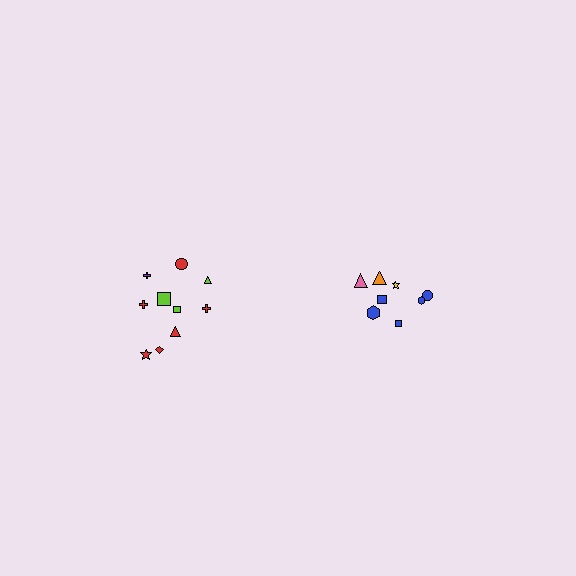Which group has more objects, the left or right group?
The left group.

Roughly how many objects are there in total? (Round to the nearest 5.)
Roughly 20 objects in total.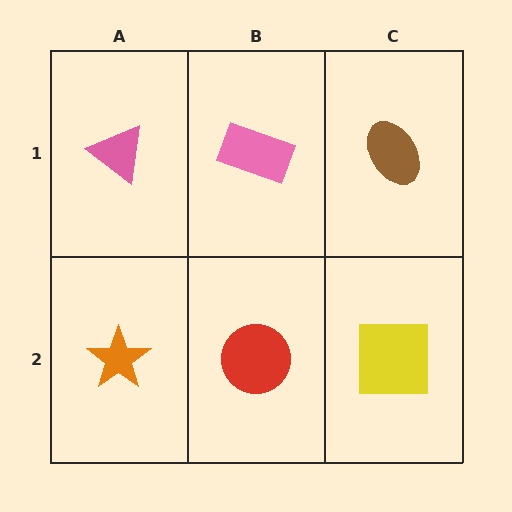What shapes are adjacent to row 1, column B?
A red circle (row 2, column B), a pink triangle (row 1, column A), a brown ellipse (row 1, column C).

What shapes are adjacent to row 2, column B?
A pink rectangle (row 1, column B), an orange star (row 2, column A), a yellow square (row 2, column C).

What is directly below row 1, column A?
An orange star.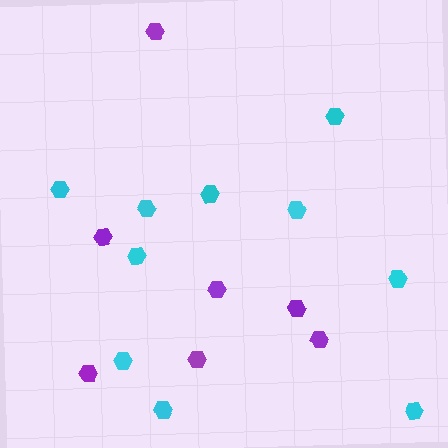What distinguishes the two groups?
There are 2 groups: one group of cyan hexagons (10) and one group of purple hexagons (7).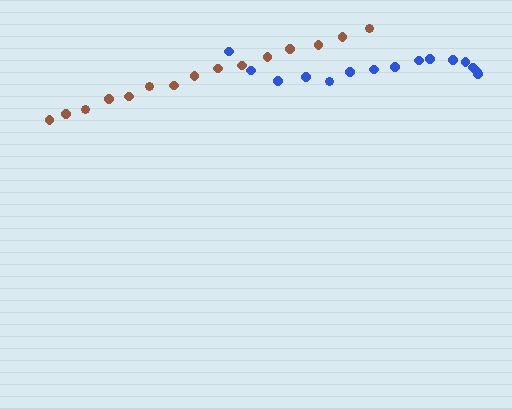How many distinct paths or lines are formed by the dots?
There are 2 distinct paths.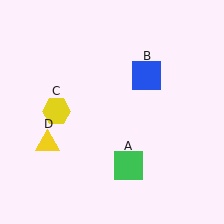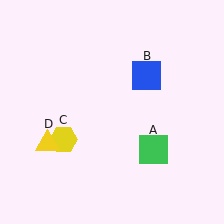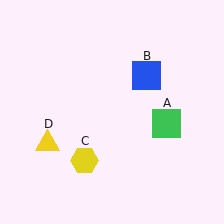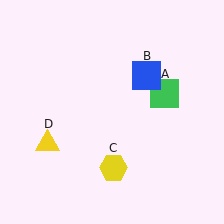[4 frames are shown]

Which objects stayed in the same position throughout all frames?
Blue square (object B) and yellow triangle (object D) remained stationary.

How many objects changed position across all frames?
2 objects changed position: green square (object A), yellow hexagon (object C).